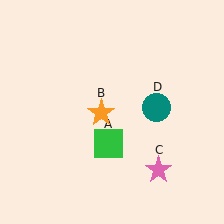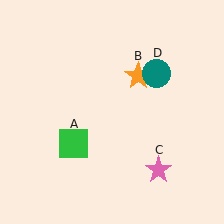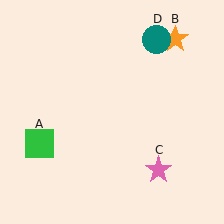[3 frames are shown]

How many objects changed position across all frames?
3 objects changed position: green square (object A), orange star (object B), teal circle (object D).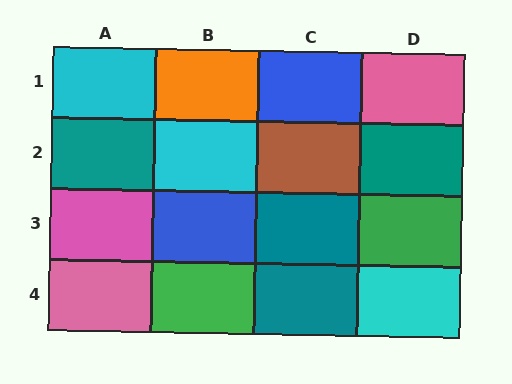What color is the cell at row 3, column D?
Green.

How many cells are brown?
1 cell is brown.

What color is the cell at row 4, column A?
Pink.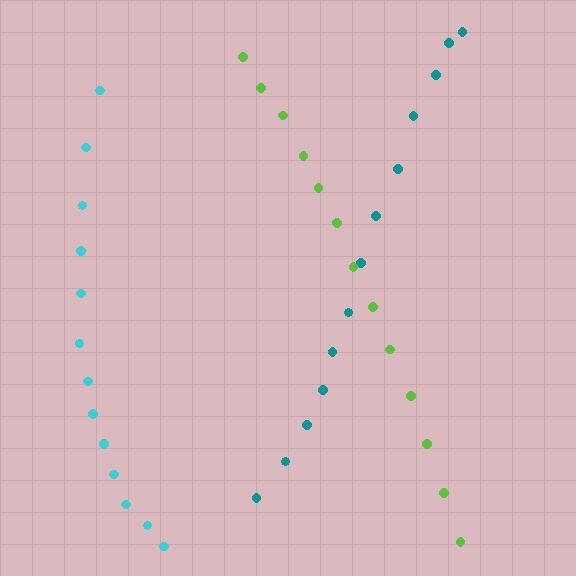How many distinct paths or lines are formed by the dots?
There are 3 distinct paths.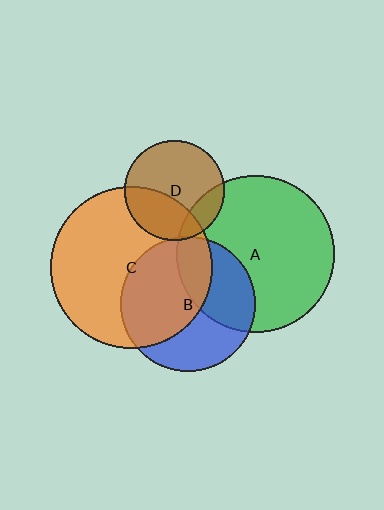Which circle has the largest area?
Circle C (orange).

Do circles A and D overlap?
Yes.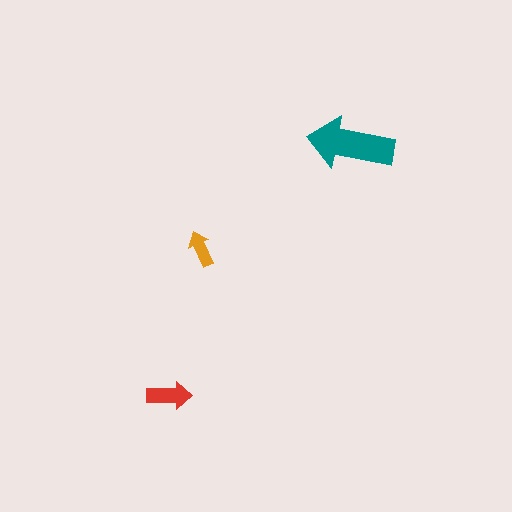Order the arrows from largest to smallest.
the teal one, the red one, the orange one.